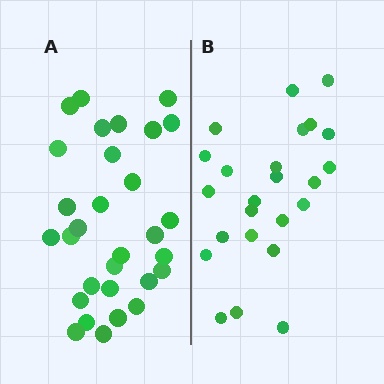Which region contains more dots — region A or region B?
Region A (the left region) has more dots.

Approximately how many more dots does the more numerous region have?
Region A has about 6 more dots than region B.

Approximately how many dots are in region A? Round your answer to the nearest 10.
About 30 dots.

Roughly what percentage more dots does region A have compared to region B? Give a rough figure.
About 25% more.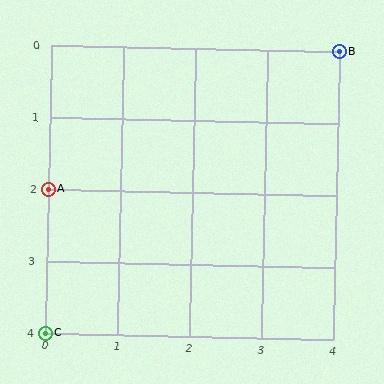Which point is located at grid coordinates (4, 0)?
Point B is at (4, 0).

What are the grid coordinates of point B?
Point B is at grid coordinates (4, 0).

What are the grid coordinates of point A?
Point A is at grid coordinates (0, 2).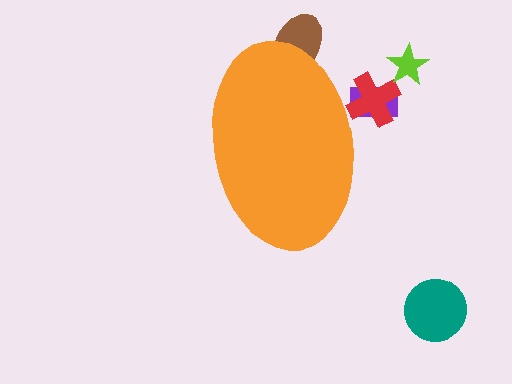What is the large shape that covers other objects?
An orange ellipse.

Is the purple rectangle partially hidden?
Yes, the purple rectangle is partially hidden behind the orange ellipse.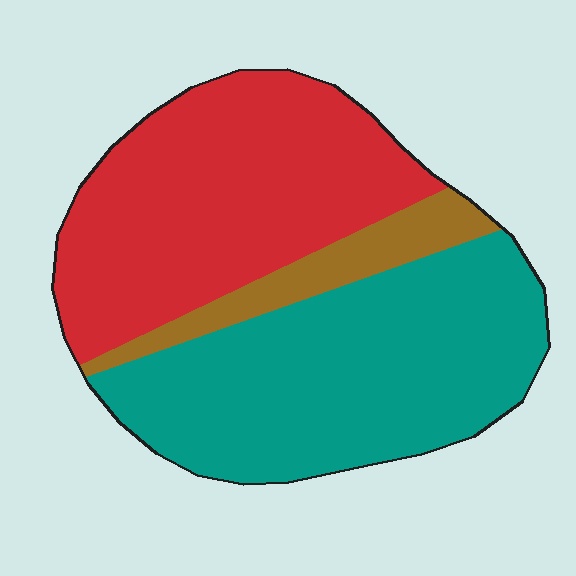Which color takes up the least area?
Brown, at roughly 10%.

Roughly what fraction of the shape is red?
Red takes up about two fifths (2/5) of the shape.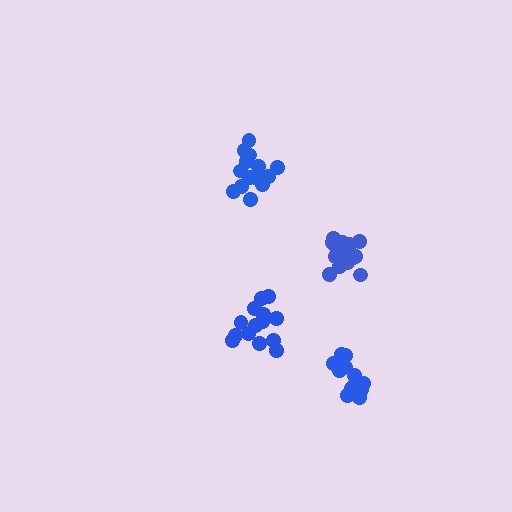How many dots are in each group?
Group 1: 14 dots, Group 2: 15 dots, Group 3: 18 dots, Group 4: 14 dots (61 total).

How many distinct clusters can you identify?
There are 4 distinct clusters.